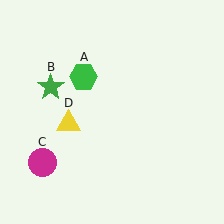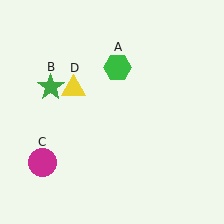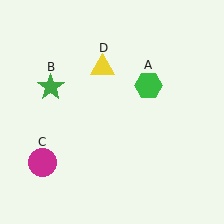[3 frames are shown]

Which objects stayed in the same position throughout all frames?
Green star (object B) and magenta circle (object C) remained stationary.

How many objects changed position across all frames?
2 objects changed position: green hexagon (object A), yellow triangle (object D).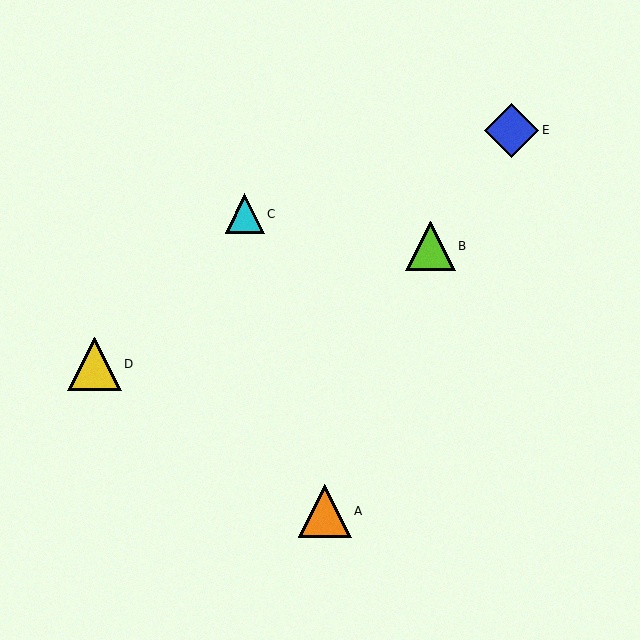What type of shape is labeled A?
Shape A is an orange triangle.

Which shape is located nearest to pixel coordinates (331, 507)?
The orange triangle (labeled A) at (325, 511) is nearest to that location.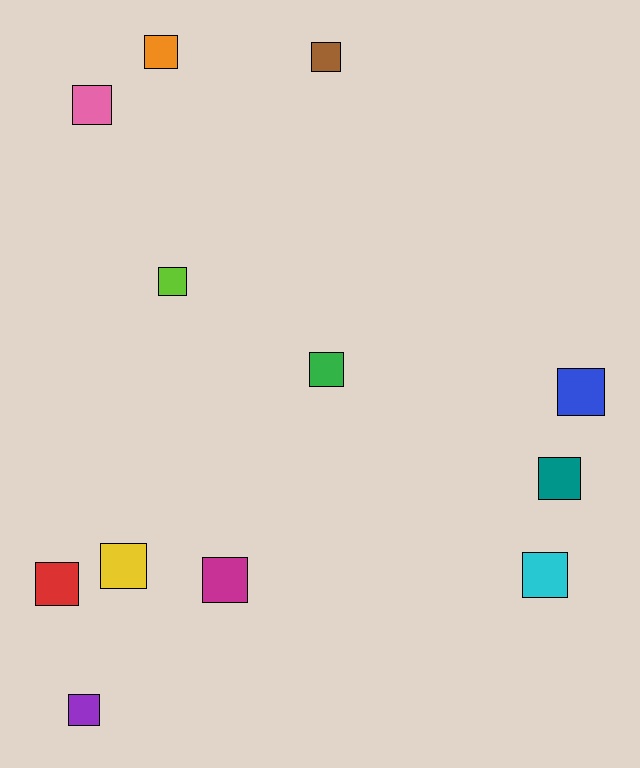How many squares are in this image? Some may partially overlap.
There are 12 squares.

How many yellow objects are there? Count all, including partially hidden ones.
There is 1 yellow object.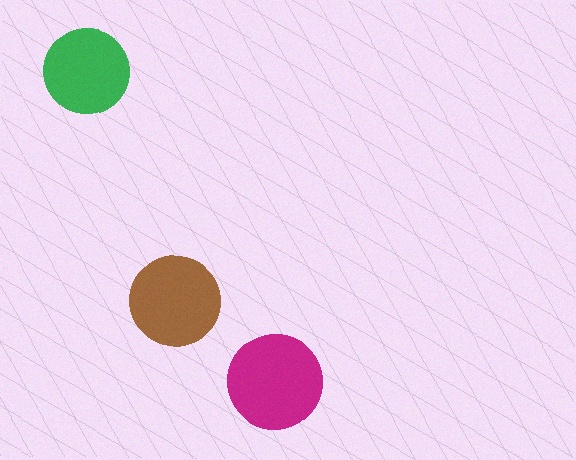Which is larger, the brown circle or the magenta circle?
The magenta one.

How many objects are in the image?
There are 3 objects in the image.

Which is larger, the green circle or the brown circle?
The brown one.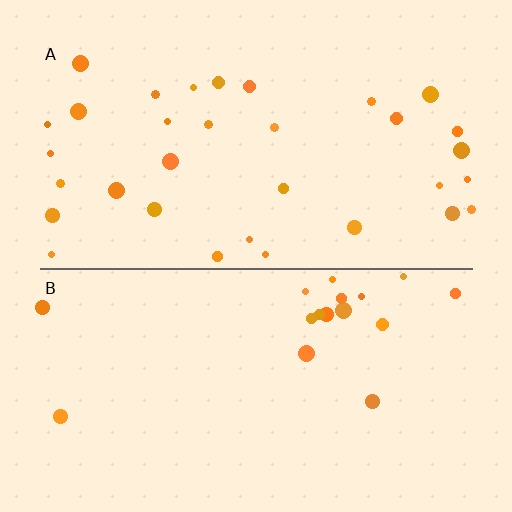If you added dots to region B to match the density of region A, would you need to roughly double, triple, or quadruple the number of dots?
Approximately double.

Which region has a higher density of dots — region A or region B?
A (the top).